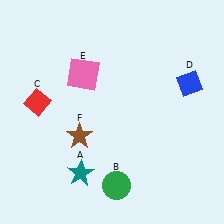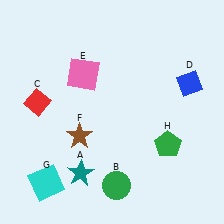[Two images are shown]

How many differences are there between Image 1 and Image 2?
There are 2 differences between the two images.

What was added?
A cyan square (G), a green pentagon (H) were added in Image 2.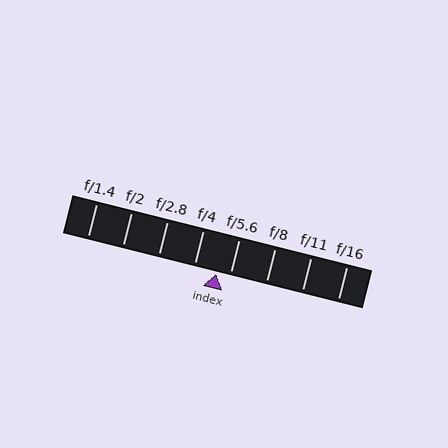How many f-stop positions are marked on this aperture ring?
There are 8 f-stop positions marked.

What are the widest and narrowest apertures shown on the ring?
The widest aperture shown is f/1.4 and the narrowest is f/16.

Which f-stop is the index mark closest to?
The index mark is closest to f/5.6.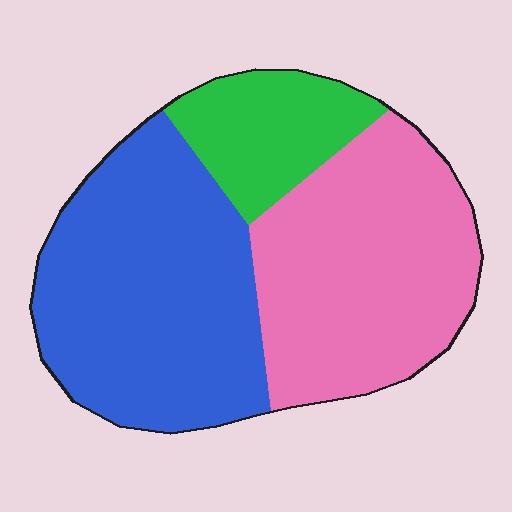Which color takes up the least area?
Green, at roughly 15%.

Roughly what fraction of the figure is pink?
Pink covers around 40% of the figure.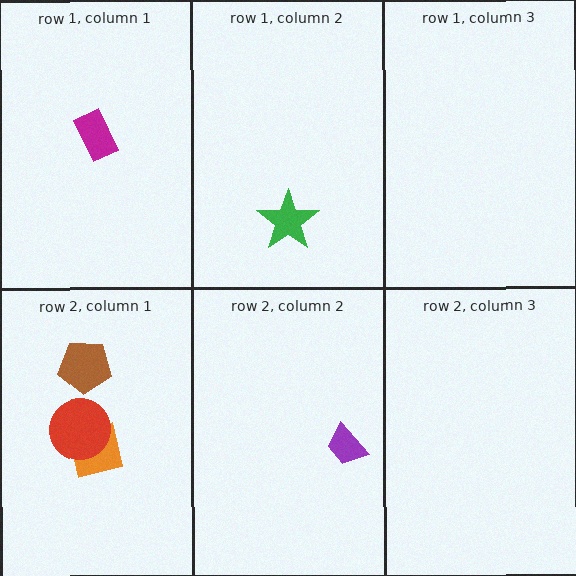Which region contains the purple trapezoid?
The row 2, column 2 region.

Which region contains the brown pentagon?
The row 2, column 1 region.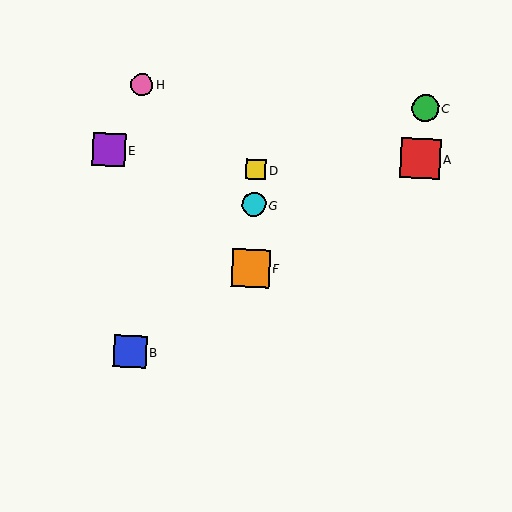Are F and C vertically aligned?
No, F is at x≈251 and C is at x≈425.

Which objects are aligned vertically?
Objects D, F, G are aligned vertically.